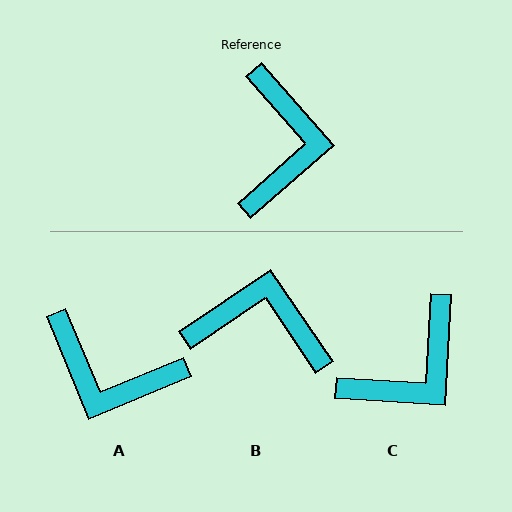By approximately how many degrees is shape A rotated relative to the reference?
Approximately 109 degrees clockwise.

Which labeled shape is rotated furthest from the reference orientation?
A, about 109 degrees away.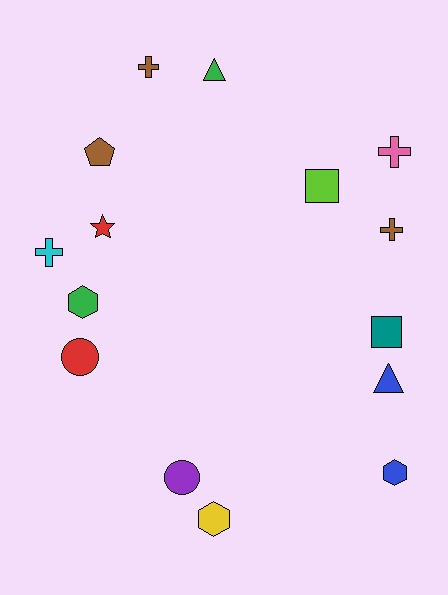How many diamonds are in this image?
There are no diamonds.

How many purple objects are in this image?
There is 1 purple object.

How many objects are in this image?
There are 15 objects.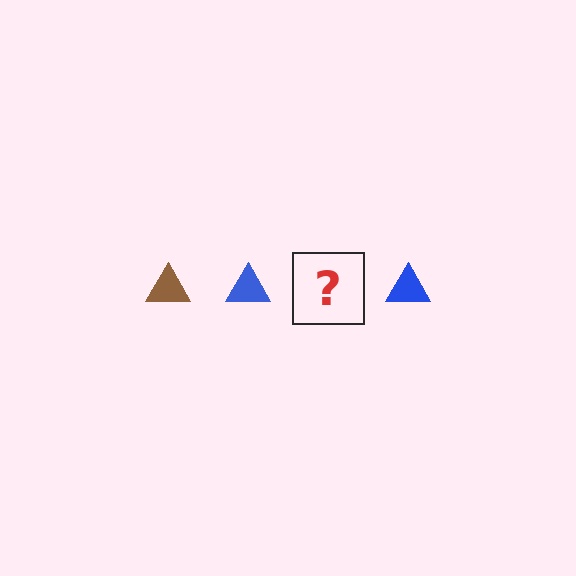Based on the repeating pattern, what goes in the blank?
The blank should be a brown triangle.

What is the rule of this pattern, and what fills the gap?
The rule is that the pattern cycles through brown, blue triangles. The gap should be filled with a brown triangle.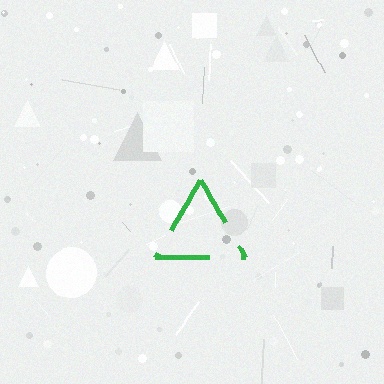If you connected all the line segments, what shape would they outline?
They would outline a triangle.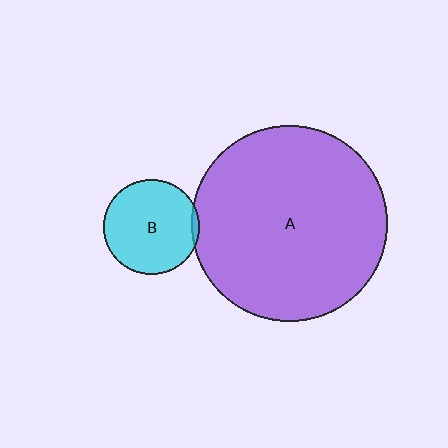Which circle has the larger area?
Circle A (purple).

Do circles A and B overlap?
Yes.